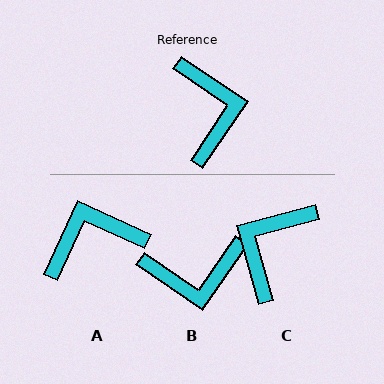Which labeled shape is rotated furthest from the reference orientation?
C, about 139 degrees away.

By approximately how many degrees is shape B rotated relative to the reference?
Approximately 91 degrees clockwise.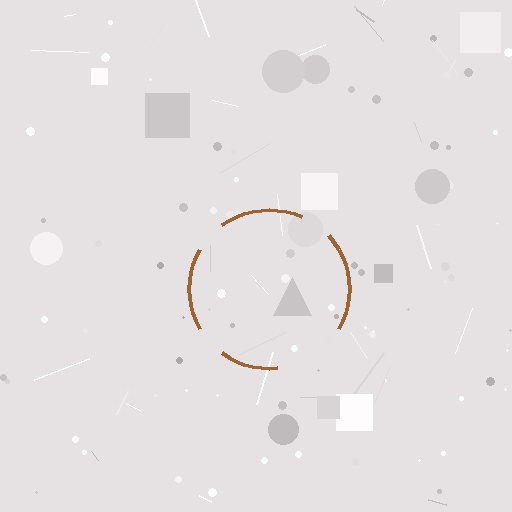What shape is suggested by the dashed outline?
The dashed outline suggests a circle.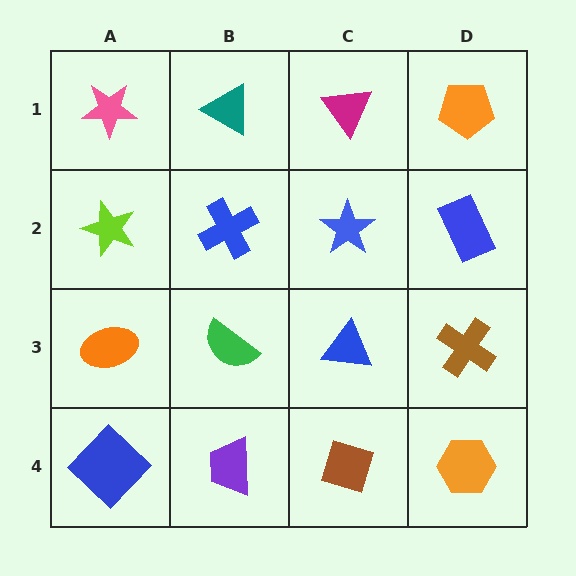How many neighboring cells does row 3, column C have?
4.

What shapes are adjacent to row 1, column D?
A blue rectangle (row 2, column D), a magenta triangle (row 1, column C).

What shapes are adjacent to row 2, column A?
A pink star (row 1, column A), an orange ellipse (row 3, column A), a blue cross (row 2, column B).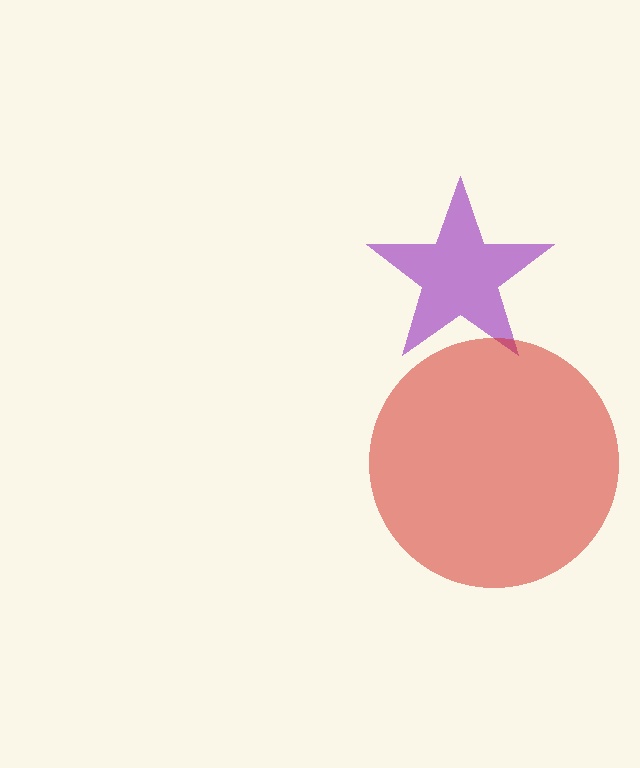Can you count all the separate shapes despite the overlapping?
Yes, there are 2 separate shapes.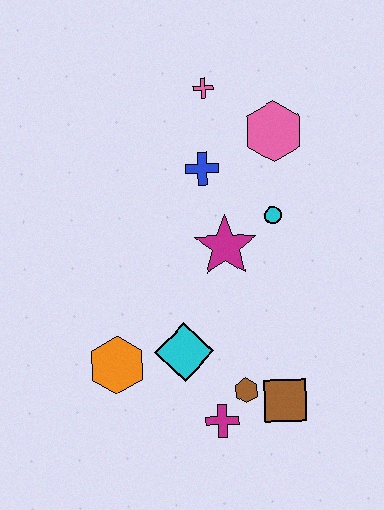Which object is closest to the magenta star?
The cyan circle is closest to the magenta star.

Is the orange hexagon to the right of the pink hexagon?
No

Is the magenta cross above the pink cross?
No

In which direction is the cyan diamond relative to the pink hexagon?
The cyan diamond is below the pink hexagon.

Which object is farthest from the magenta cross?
The pink cross is farthest from the magenta cross.